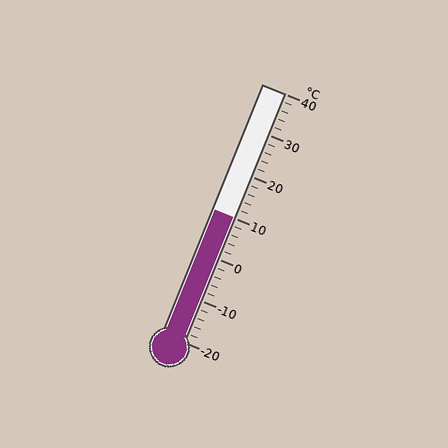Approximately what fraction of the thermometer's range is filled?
The thermometer is filled to approximately 50% of its range.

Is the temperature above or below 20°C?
The temperature is below 20°C.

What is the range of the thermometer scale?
The thermometer scale ranges from -20°C to 40°C.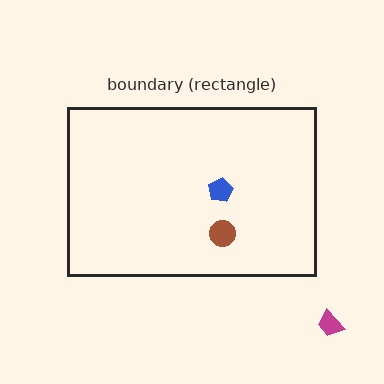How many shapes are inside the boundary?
2 inside, 1 outside.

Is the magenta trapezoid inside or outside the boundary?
Outside.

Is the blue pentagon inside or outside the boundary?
Inside.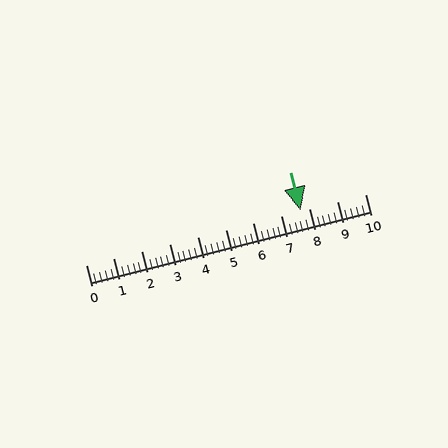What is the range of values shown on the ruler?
The ruler shows values from 0 to 10.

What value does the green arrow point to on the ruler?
The green arrow points to approximately 7.7.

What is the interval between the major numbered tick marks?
The major tick marks are spaced 1 units apart.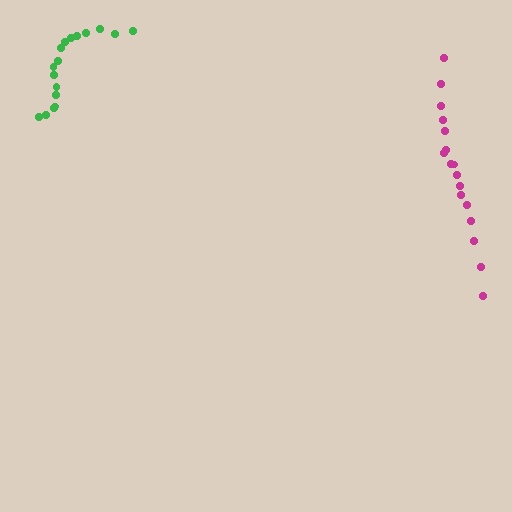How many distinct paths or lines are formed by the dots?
There are 2 distinct paths.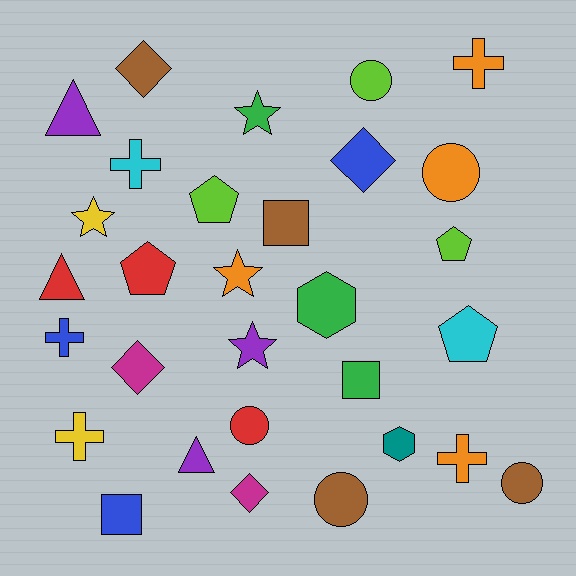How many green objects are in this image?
There are 3 green objects.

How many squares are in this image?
There are 3 squares.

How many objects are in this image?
There are 30 objects.